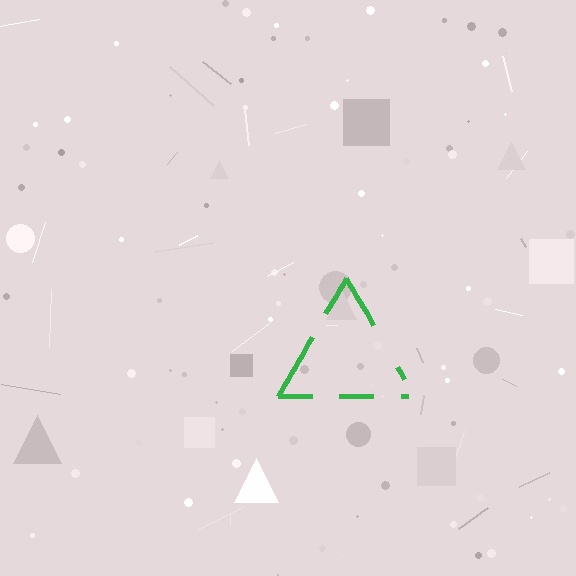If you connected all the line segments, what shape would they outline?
They would outline a triangle.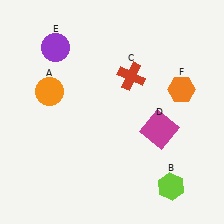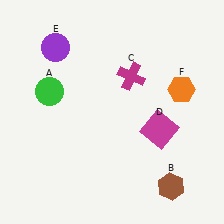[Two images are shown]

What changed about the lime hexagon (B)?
In Image 1, B is lime. In Image 2, it changed to brown.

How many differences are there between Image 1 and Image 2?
There are 3 differences between the two images.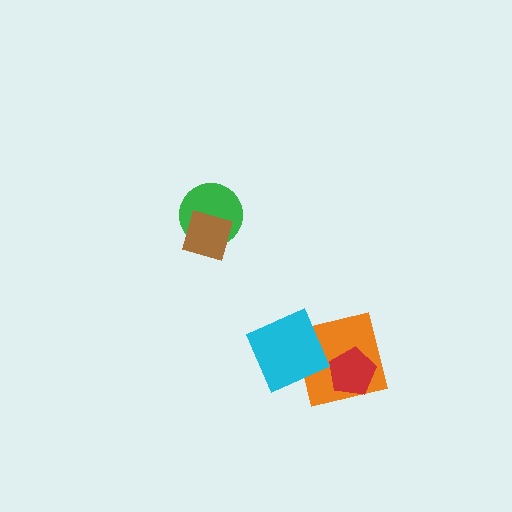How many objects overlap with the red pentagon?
1 object overlaps with the red pentagon.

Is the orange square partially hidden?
Yes, it is partially covered by another shape.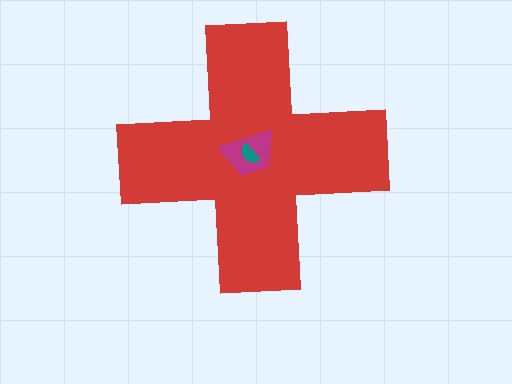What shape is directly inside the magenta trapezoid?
The teal semicircle.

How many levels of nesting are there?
3.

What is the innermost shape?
The teal semicircle.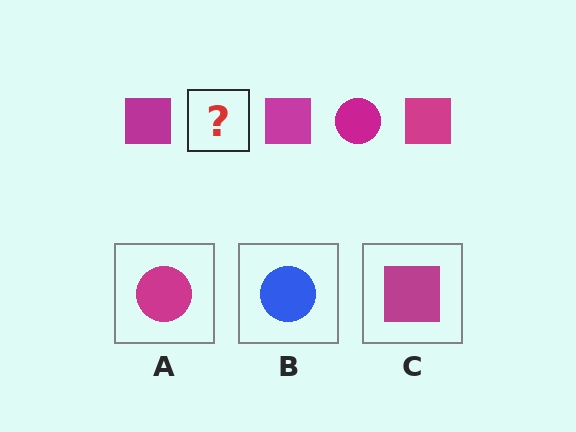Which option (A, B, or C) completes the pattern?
A.